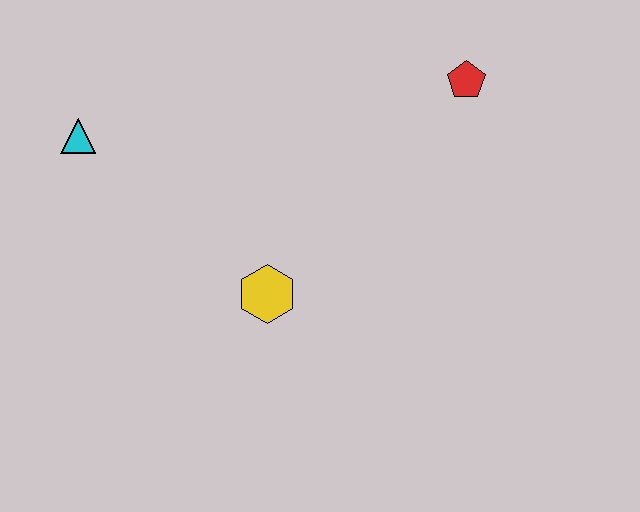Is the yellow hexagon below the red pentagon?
Yes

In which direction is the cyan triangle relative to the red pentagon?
The cyan triangle is to the left of the red pentagon.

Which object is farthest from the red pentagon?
The cyan triangle is farthest from the red pentagon.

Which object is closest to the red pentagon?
The yellow hexagon is closest to the red pentagon.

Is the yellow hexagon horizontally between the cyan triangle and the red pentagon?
Yes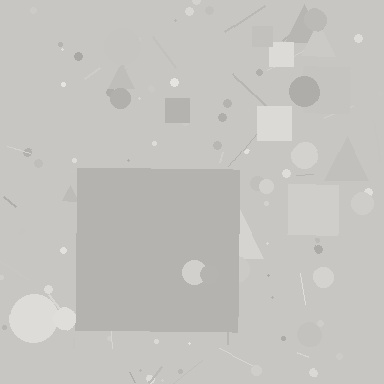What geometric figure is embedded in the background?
A square is embedded in the background.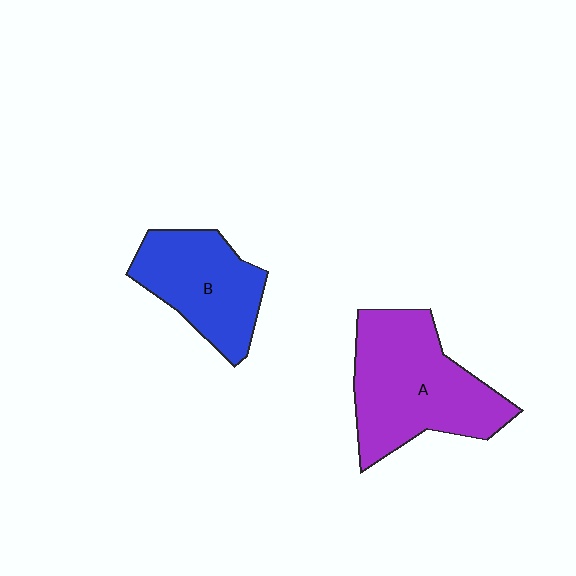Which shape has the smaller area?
Shape B (blue).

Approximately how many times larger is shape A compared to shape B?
Approximately 1.4 times.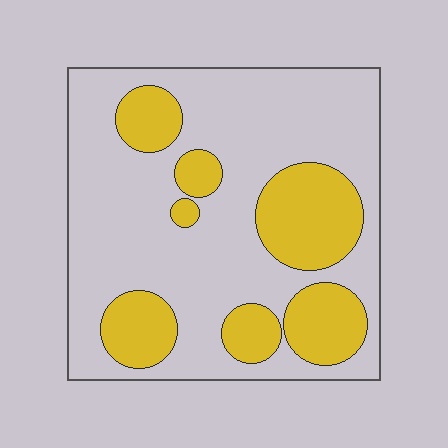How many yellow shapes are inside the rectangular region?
7.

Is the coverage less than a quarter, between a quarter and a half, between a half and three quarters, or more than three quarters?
Between a quarter and a half.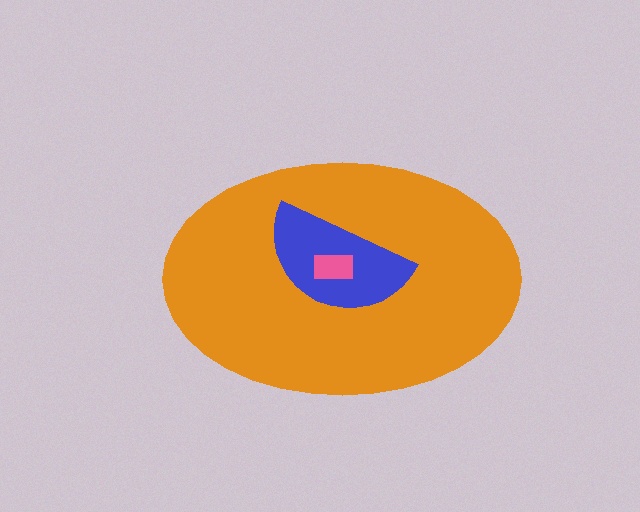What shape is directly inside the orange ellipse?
The blue semicircle.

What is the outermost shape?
The orange ellipse.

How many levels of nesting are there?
3.